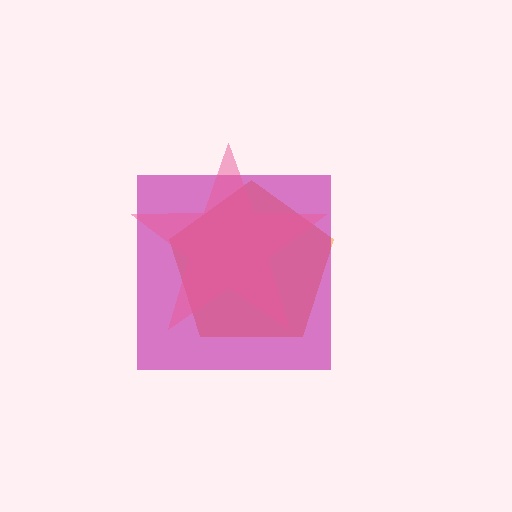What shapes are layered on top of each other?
The layered shapes are: an orange pentagon, a magenta square, a pink star.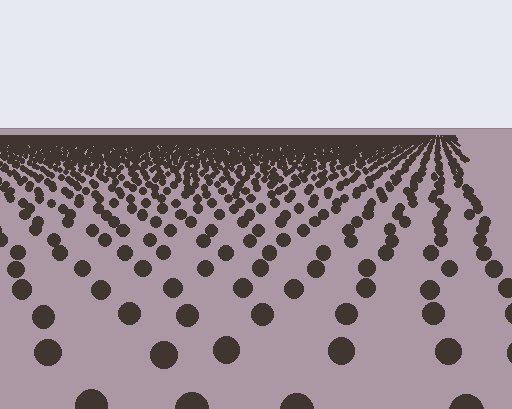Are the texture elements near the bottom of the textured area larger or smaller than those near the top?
Larger. Near the bottom, elements are closer to the viewer and appear at a bigger on-screen size.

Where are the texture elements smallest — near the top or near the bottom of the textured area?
Near the top.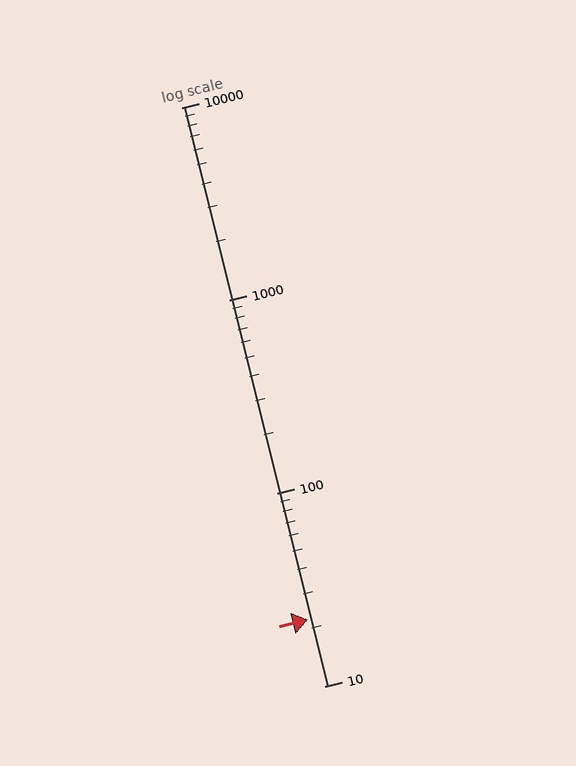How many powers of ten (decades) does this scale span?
The scale spans 3 decades, from 10 to 10000.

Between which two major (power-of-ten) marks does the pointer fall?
The pointer is between 10 and 100.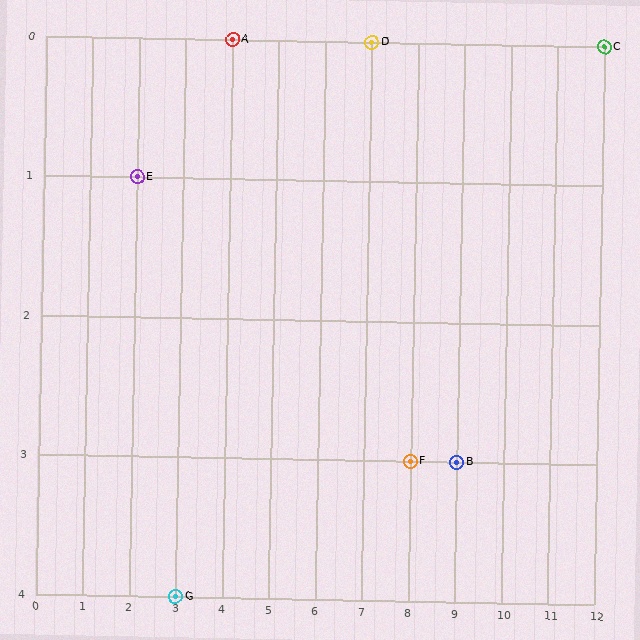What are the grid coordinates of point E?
Point E is at grid coordinates (2, 1).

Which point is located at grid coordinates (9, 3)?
Point B is at (9, 3).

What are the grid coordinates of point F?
Point F is at grid coordinates (8, 3).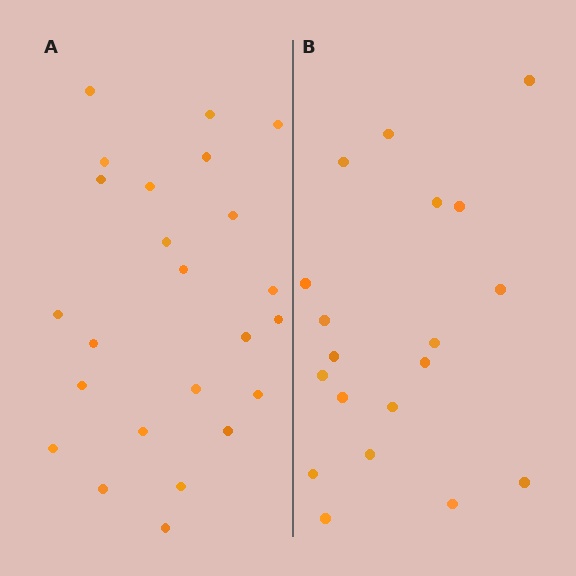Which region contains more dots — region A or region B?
Region A (the left region) has more dots.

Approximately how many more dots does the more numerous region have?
Region A has about 5 more dots than region B.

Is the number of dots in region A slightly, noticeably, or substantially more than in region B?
Region A has noticeably more, but not dramatically so. The ratio is roughly 1.3 to 1.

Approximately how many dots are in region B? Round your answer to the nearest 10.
About 20 dots. (The exact count is 19, which rounds to 20.)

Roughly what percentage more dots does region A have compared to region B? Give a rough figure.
About 25% more.